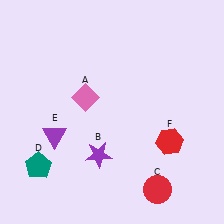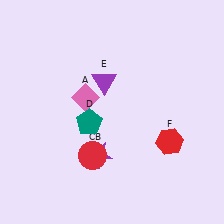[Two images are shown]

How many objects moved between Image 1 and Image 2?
3 objects moved between the two images.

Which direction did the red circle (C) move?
The red circle (C) moved left.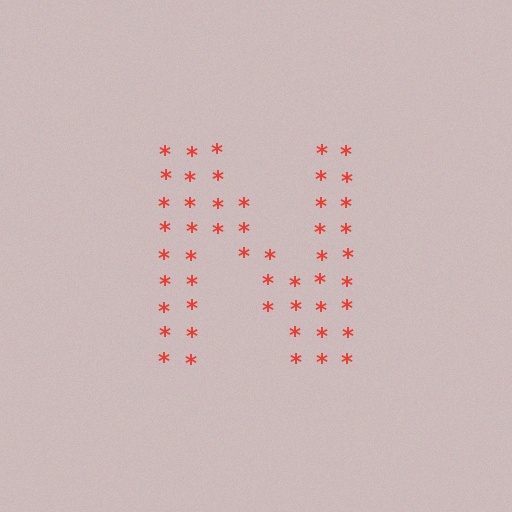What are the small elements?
The small elements are asterisks.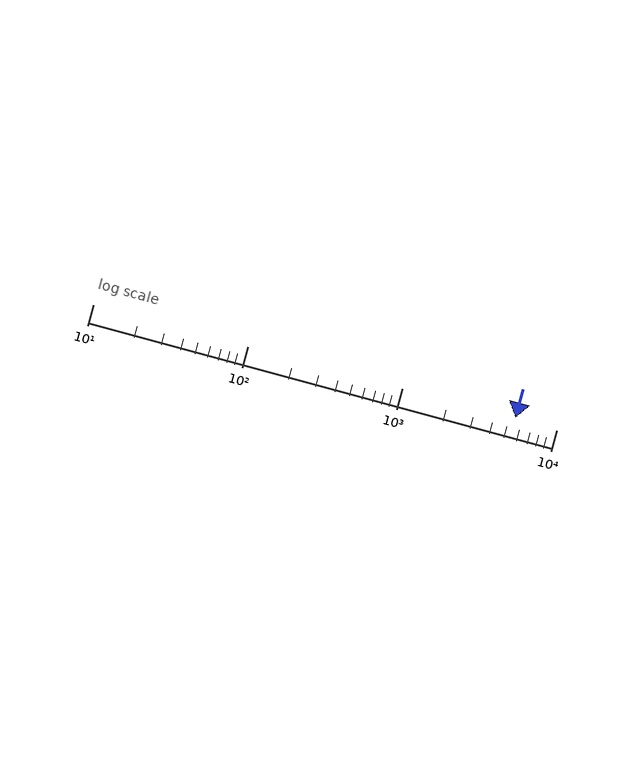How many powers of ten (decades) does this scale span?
The scale spans 3 decades, from 10 to 10000.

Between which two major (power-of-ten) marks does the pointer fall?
The pointer is between 1000 and 10000.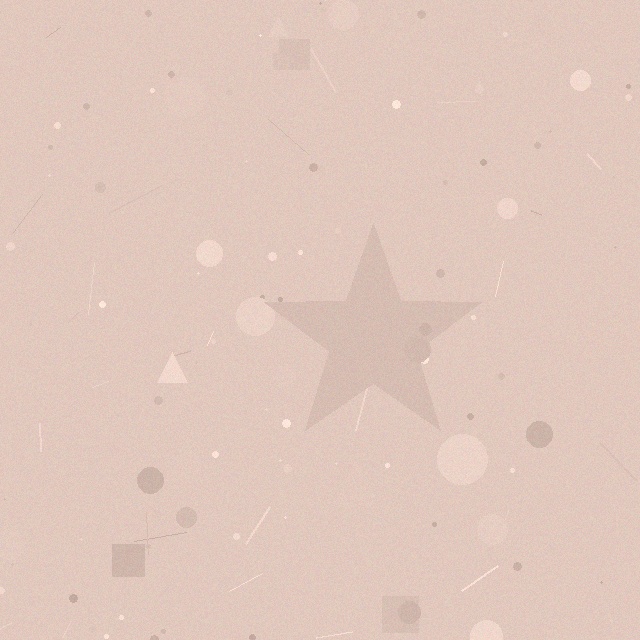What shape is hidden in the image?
A star is hidden in the image.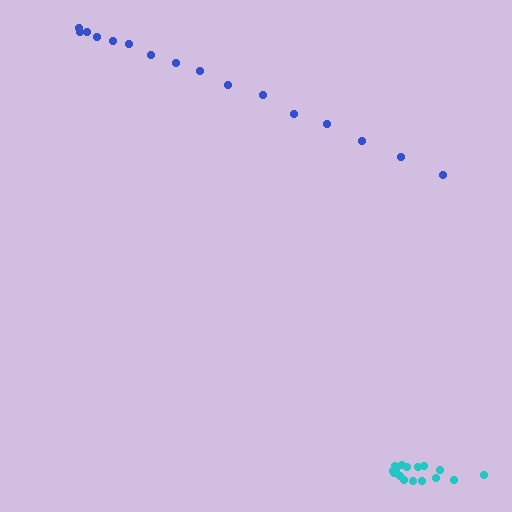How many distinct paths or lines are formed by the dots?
There are 2 distinct paths.